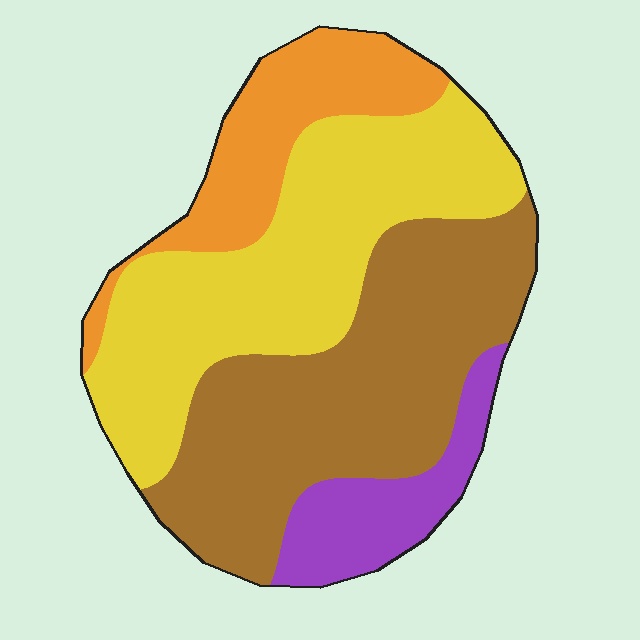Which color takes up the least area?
Purple, at roughly 10%.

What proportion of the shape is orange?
Orange takes up less than a quarter of the shape.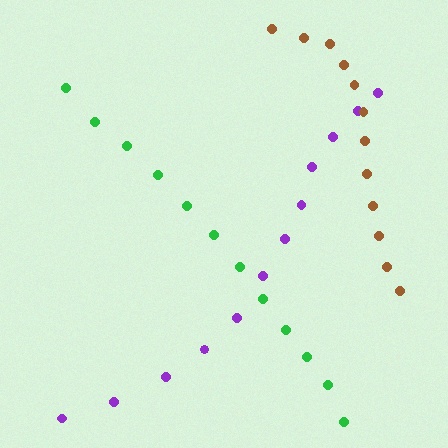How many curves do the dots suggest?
There are 3 distinct paths.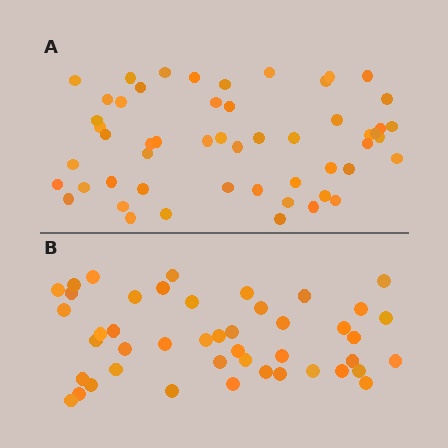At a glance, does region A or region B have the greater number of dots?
Region A (the top region) has more dots.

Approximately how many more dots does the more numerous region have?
Region A has roughly 8 or so more dots than region B.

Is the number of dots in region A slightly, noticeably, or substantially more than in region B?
Region A has only slightly more — the two regions are fairly close. The ratio is roughly 1.2 to 1.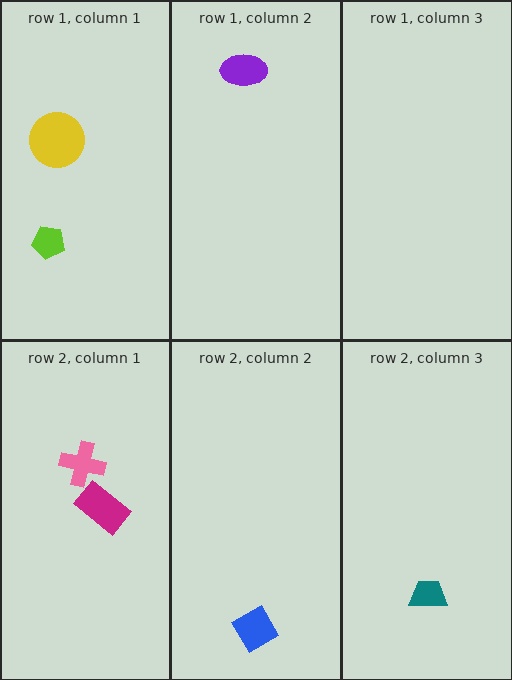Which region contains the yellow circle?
The row 1, column 1 region.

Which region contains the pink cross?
The row 2, column 1 region.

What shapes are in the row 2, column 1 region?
The pink cross, the magenta rectangle.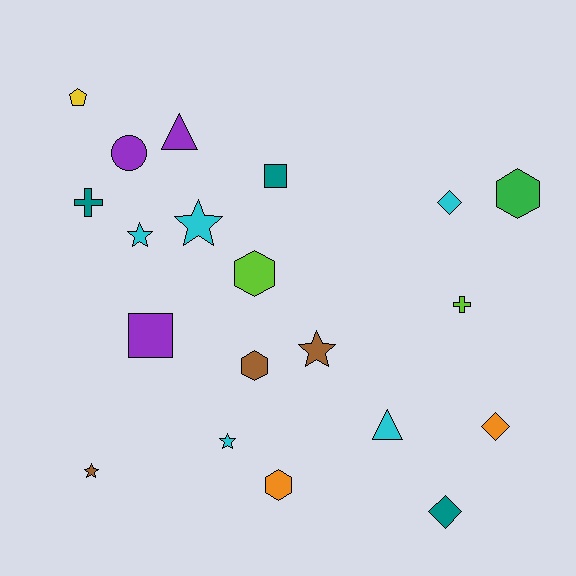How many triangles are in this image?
There are 2 triangles.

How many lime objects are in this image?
There are 2 lime objects.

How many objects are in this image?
There are 20 objects.